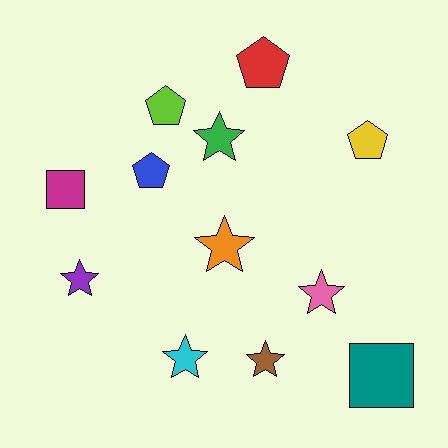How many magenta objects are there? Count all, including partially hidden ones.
There is 1 magenta object.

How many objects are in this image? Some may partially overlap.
There are 12 objects.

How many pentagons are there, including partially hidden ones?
There are 4 pentagons.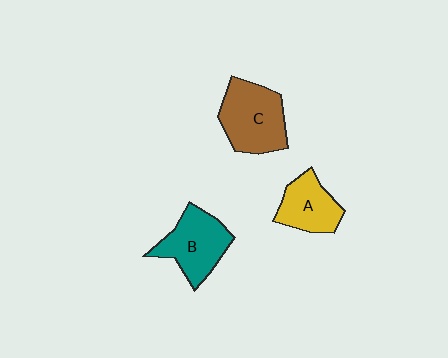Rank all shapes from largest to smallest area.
From largest to smallest: C (brown), B (teal), A (yellow).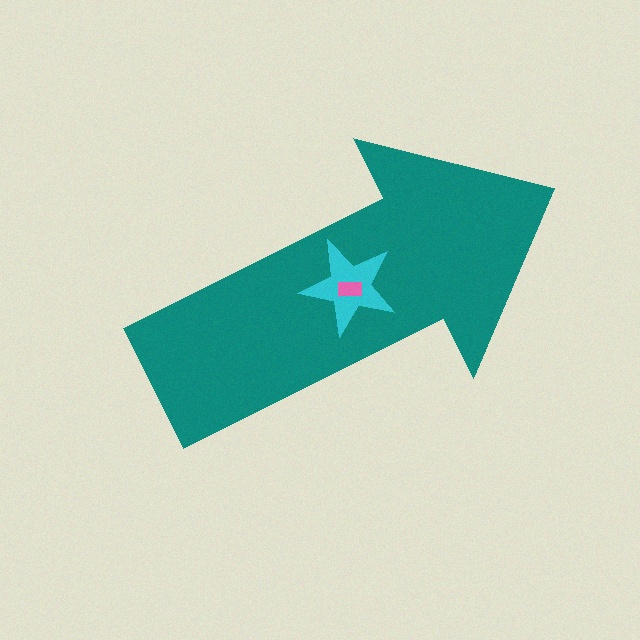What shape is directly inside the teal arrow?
The cyan star.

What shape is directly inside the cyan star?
The pink rectangle.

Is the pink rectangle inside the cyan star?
Yes.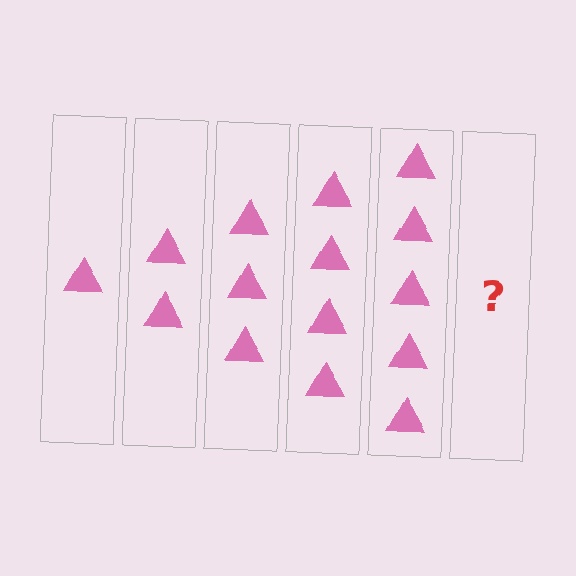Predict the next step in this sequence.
The next step is 6 triangles.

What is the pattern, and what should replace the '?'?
The pattern is that each step adds one more triangle. The '?' should be 6 triangles.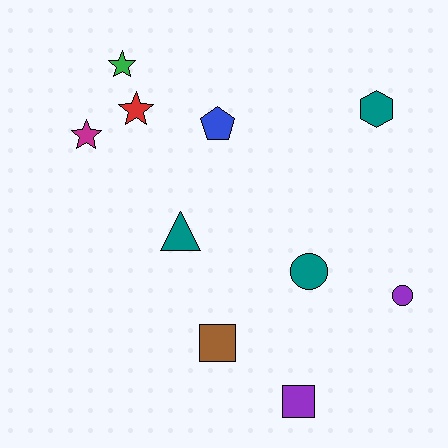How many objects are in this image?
There are 10 objects.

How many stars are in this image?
There are 3 stars.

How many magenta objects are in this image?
There is 1 magenta object.